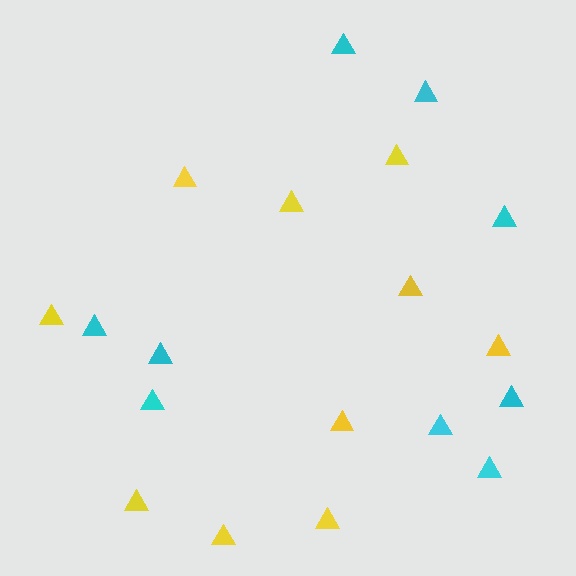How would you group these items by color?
There are 2 groups: one group of yellow triangles (10) and one group of cyan triangles (9).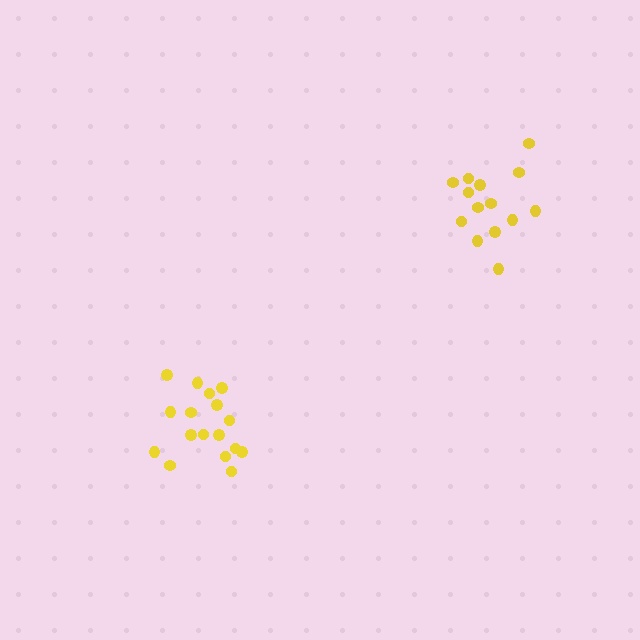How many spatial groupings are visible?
There are 2 spatial groupings.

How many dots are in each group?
Group 1: 17 dots, Group 2: 14 dots (31 total).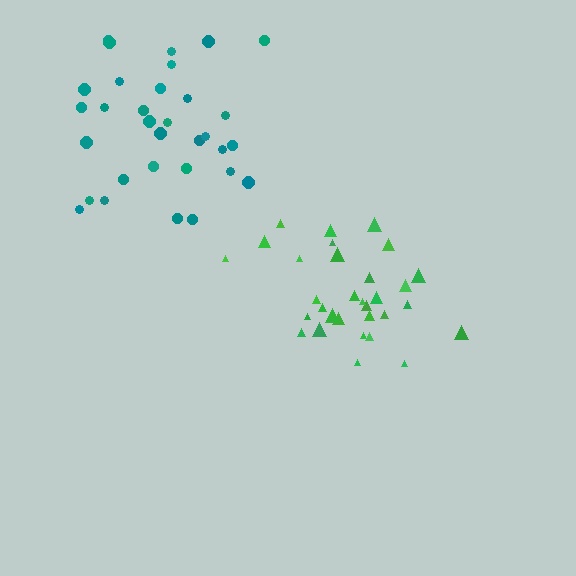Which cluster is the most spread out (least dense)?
Teal.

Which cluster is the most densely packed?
Green.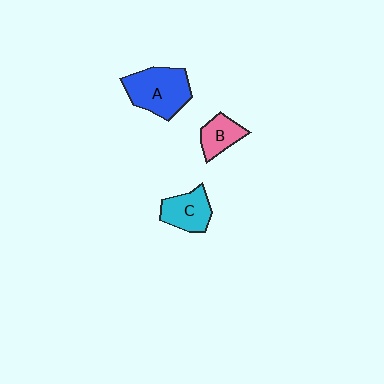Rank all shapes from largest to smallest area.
From largest to smallest: A (blue), C (cyan), B (pink).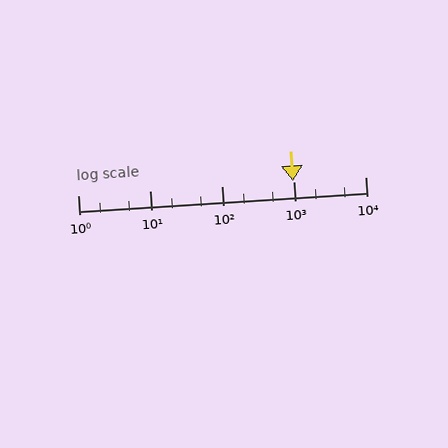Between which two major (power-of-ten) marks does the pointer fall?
The pointer is between 100 and 1000.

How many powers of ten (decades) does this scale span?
The scale spans 4 decades, from 1 to 10000.